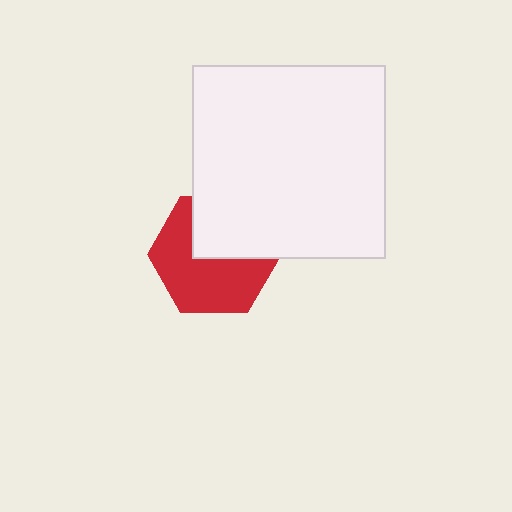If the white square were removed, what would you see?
You would see the complete red hexagon.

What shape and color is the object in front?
The object in front is a white square.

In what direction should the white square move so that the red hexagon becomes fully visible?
The white square should move up. That is the shortest direction to clear the overlap and leave the red hexagon fully visible.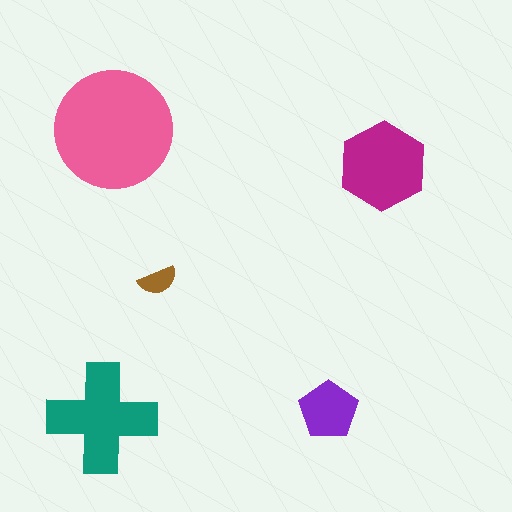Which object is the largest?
The pink circle.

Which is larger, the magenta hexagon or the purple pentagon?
The magenta hexagon.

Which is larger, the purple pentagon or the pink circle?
The pink circle.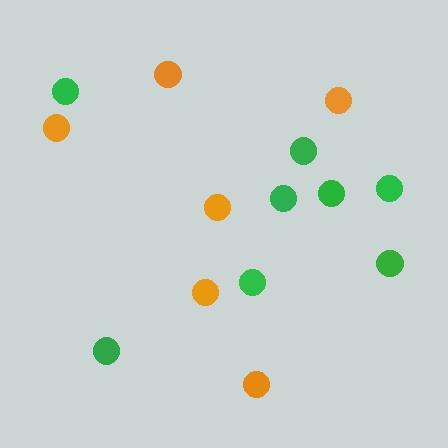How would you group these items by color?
There are 2 groups: one group of green circles (8) and one group of orange circles (6).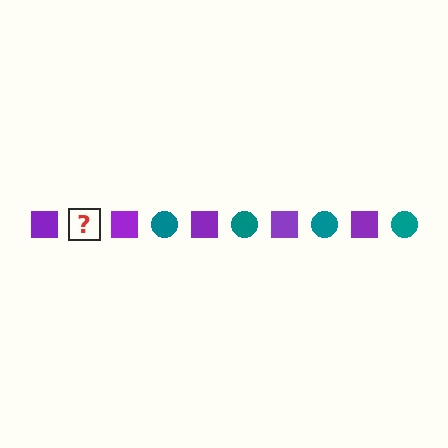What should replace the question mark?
The question mark should be replaced with a teal circle.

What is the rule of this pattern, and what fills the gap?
The rule is that the pattern alternates between purple square and teal circle. The gap should be filled with a teal circle.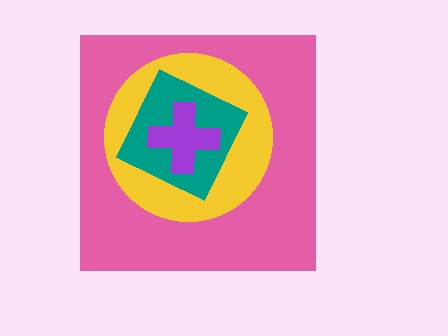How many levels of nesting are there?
4.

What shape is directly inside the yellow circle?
The teal diamond.